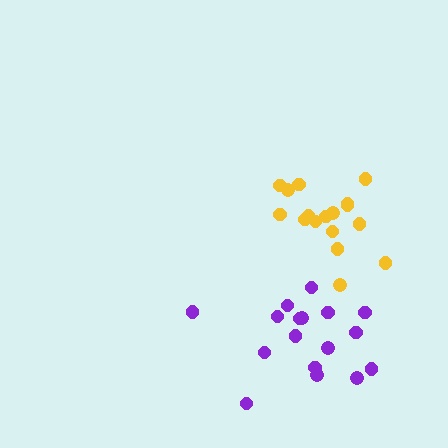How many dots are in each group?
Group 1: 17 dots, Group 2: 17 dots (34 total).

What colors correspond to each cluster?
The clusters are colored: purple, yellow.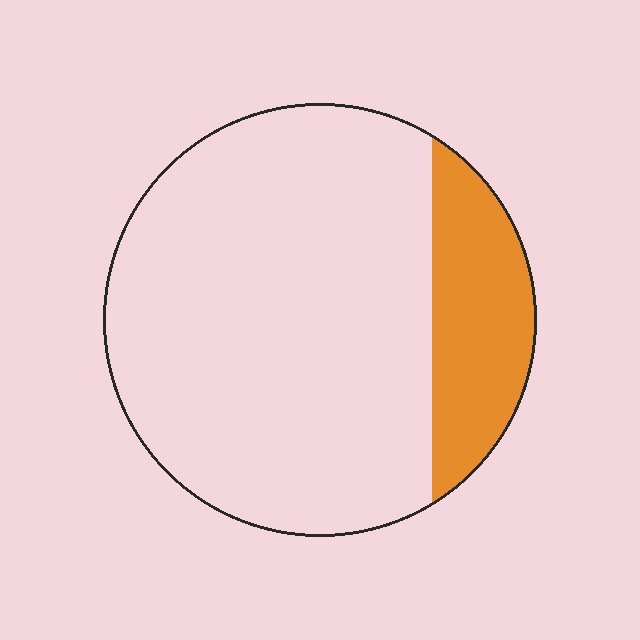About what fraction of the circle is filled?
About one fifth (1/5).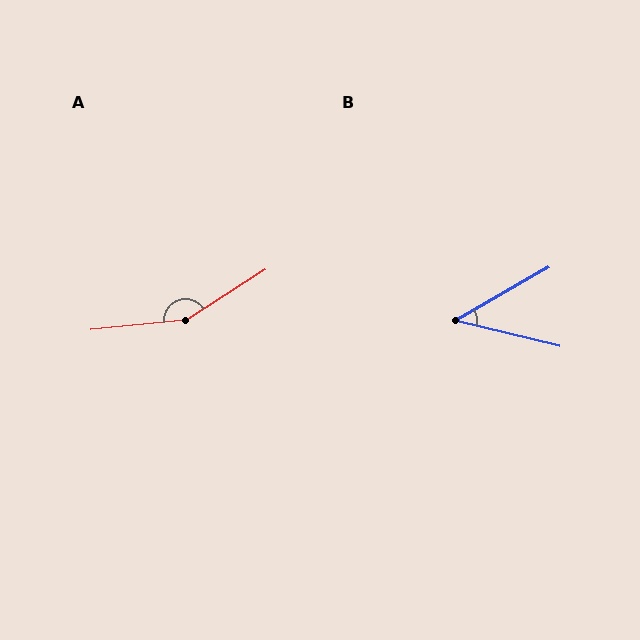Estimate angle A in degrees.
Approximately 153 degrees.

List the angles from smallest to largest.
B (44°), A (153°).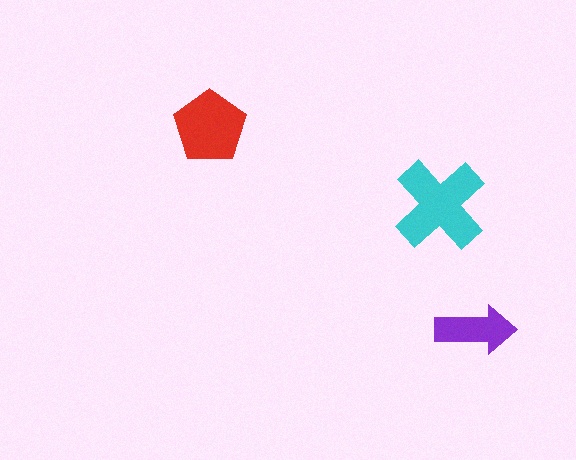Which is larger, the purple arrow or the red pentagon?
The red pentagon.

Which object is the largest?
The cyan cross.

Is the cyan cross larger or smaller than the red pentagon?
Larger.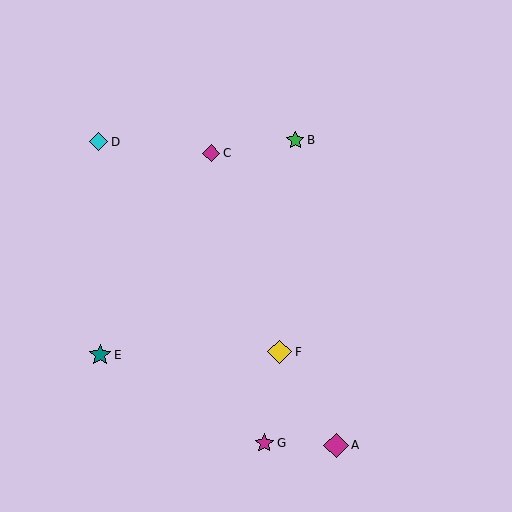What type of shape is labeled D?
Shape D is a cyan diamond.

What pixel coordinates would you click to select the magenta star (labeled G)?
Click at (264, 443) to select the magenta star G.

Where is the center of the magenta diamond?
The center of the magenta diamond is at (211, 153).